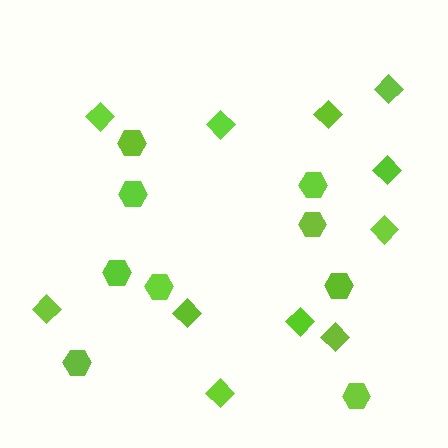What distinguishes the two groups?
There are 2 groups: one group of diamonds (11) and one group of hexagons (9).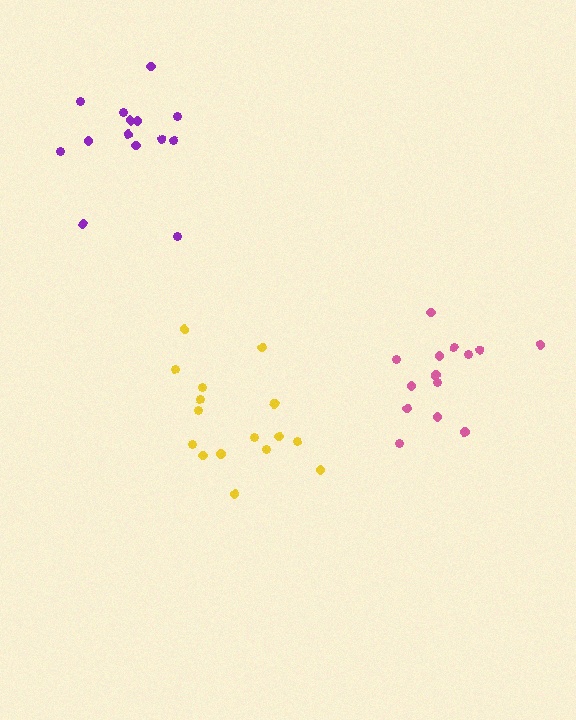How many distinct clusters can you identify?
There are 3 distinct clusters.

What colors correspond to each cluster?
The clusters are colored: pink, purple, yellow.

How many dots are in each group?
Group 1: 14 dots, Group 2: 14 dots, Group 3: 16 dots (44 total).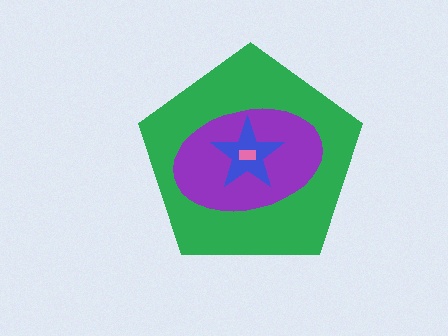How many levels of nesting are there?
4.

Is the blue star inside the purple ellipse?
Yes.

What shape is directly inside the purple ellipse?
The blue star.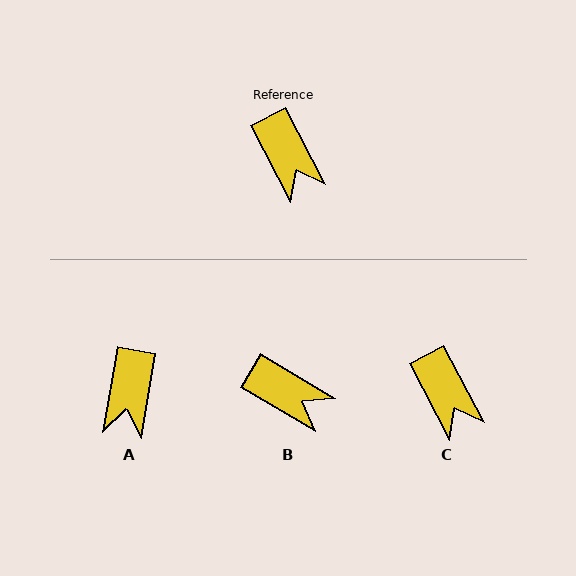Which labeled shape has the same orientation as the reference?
C.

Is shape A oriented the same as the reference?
No, it is off by about 37 degrees.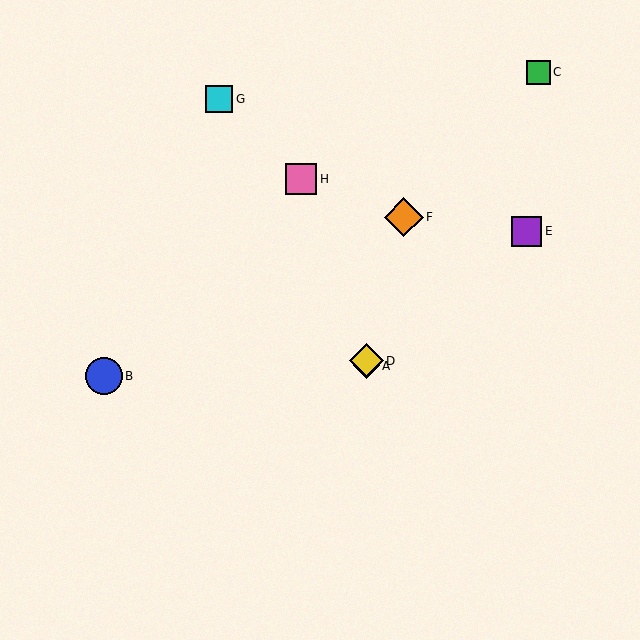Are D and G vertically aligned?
No, D is at x≈366 and G is at x≈219.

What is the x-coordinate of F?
Object F is at x≈404.